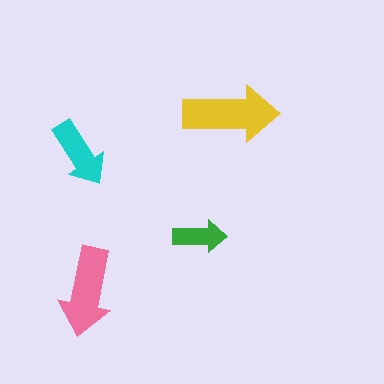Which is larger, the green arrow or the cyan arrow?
The cyan one.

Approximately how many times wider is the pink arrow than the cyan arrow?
About 1.5 times wider.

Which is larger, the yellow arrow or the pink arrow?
The yellow one.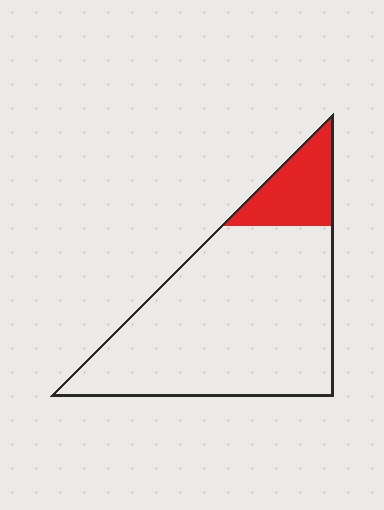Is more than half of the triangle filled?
No.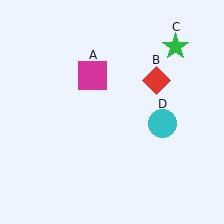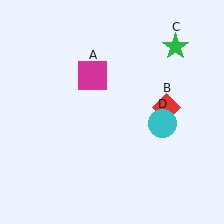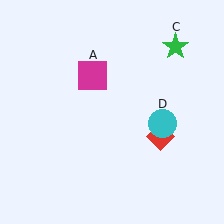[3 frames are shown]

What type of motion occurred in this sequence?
The red diamond (object B) rotated clockwise around the center of the scene.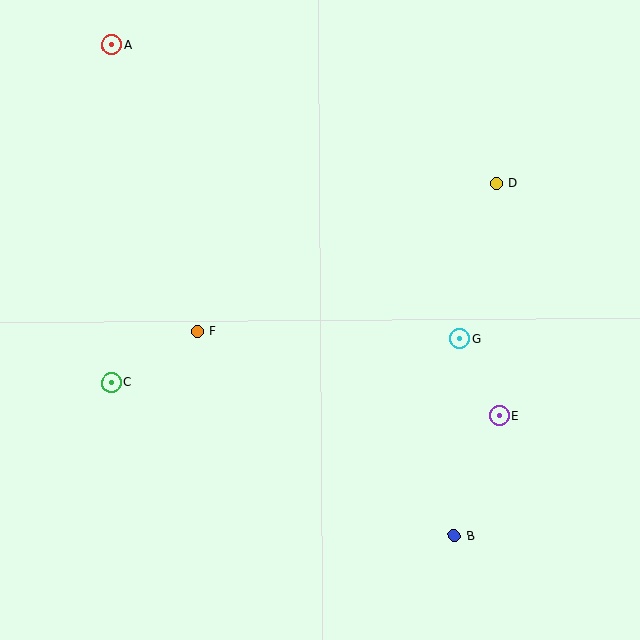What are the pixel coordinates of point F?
Point F is at (197, 331).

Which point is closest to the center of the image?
Point F at (197, 331) is closest to the center.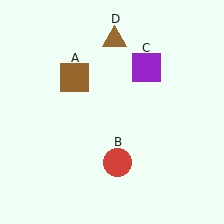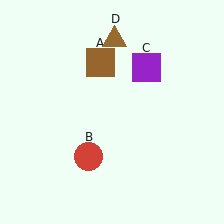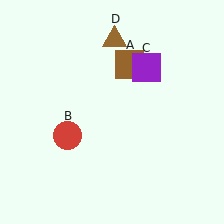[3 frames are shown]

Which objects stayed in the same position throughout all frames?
Purple square (object C) and brown triangle (object D) remained stationary.